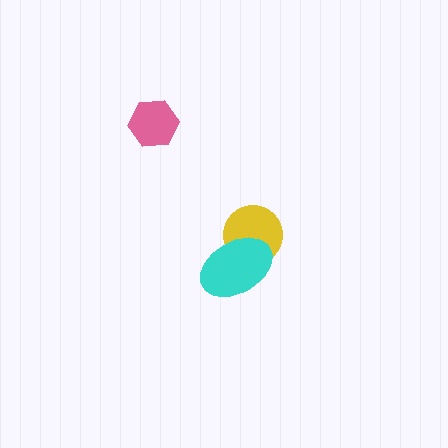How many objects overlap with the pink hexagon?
0 objects overlap with the pink hexagon.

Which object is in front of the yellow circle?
The cyan ellipse is in front of the yellow circle.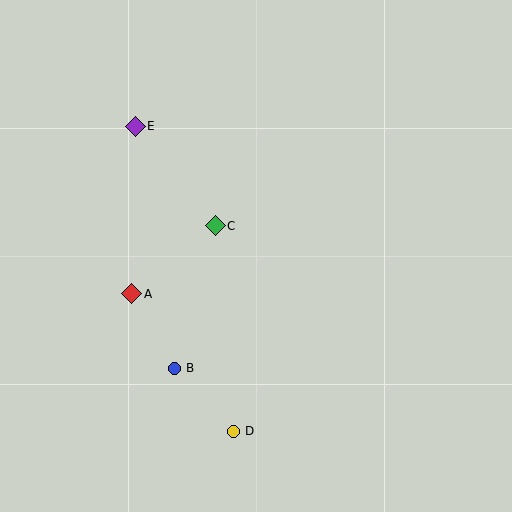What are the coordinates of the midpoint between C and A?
The midpoint between C and A is at (174, 260).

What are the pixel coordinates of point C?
Point C is at (215, 226).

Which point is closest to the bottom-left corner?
Point B is closest to the bottom-left corner.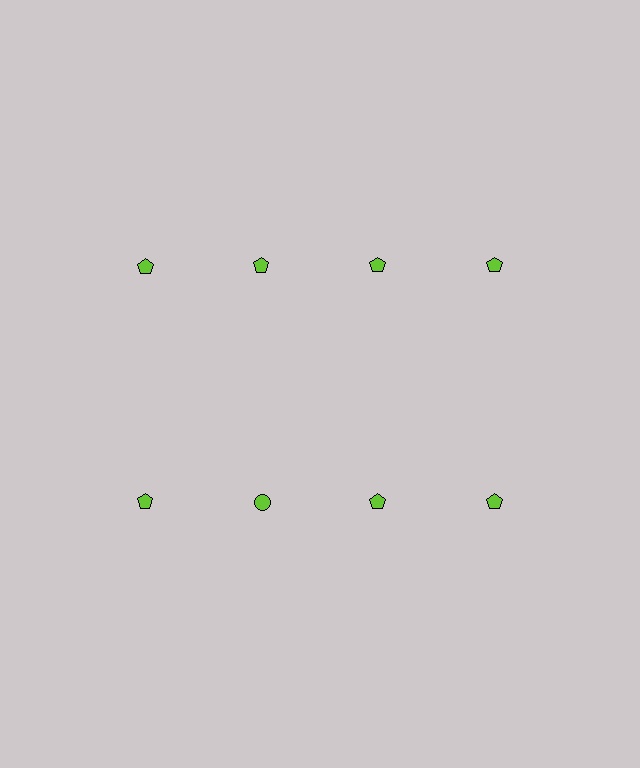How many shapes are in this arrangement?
There are 8 shapes arranged in a grid pattern.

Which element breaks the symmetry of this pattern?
The lime circle in the second row, second from left column breaks the symmetry. All other shapes are lime pentagons.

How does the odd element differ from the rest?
It has a different shape: circle instead of pentagon.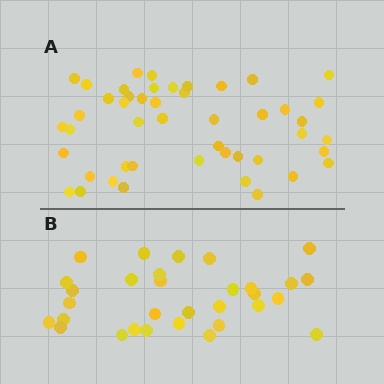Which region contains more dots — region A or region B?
Region A (the top region) has more dots.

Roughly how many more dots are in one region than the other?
Region A has approximately 15 more dots than region B.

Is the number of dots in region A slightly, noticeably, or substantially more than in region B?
Region A has substantially more. The ratio is roughly 1.5 to 1.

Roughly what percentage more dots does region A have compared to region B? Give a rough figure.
About 50% more.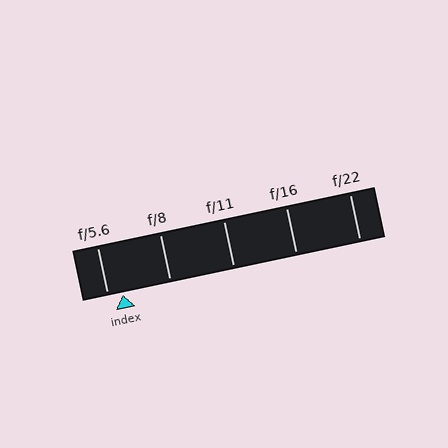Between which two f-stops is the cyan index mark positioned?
The index mark is between f/5.6 and f/8.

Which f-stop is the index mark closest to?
The index mark is closest to f/5.6.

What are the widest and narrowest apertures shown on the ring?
The widest aperture shown is f/5.6 and the narrowest is f/22.